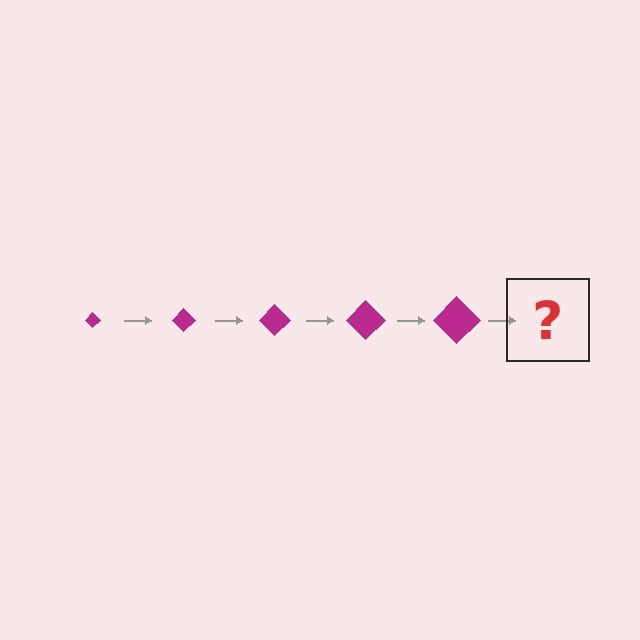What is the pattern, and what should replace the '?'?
The pattern is that the diamond gets progressively larger each step. The '?' should be a magenta diamond, larger than the previous one.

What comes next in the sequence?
The next element should be a magenta diamond, larger than the previous one.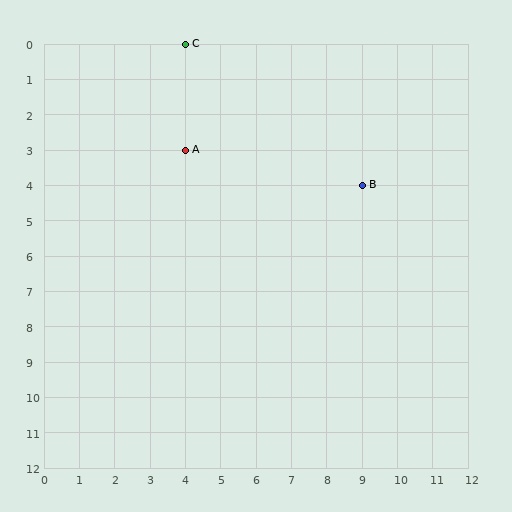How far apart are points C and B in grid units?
Points C and B are 5 columns and 4 rows apart (about 6.4 grid units diagonally).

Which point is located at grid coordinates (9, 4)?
Point B is at (9, 4).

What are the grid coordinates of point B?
Point B is at grid coordinates (9, 4).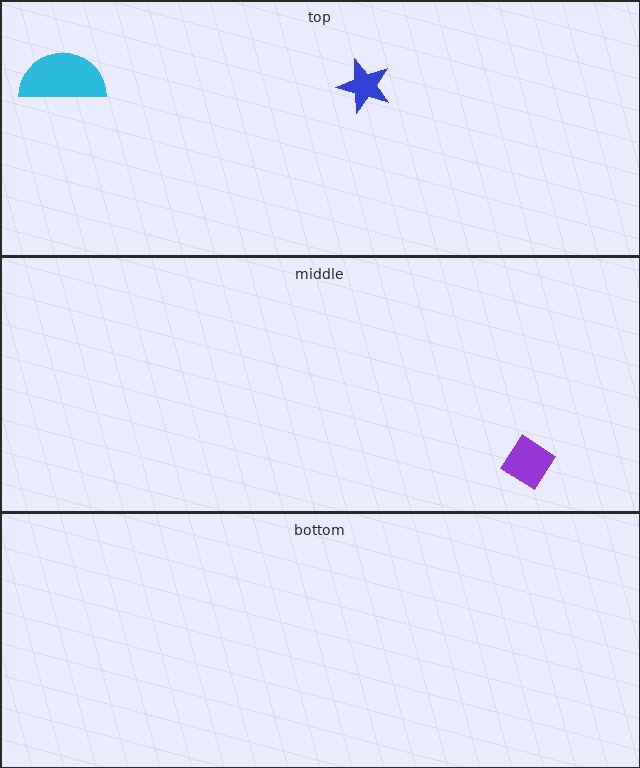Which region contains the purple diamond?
The middle region.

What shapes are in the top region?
The blue star, the cyan semicircle.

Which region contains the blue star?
The top region.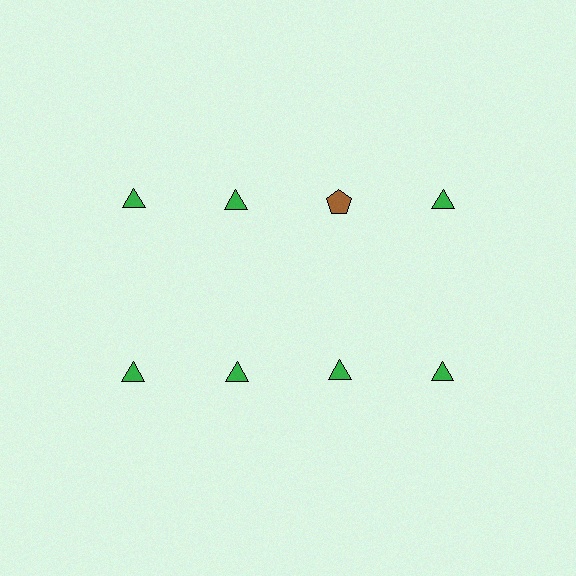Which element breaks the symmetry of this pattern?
The brown pentagon in the top row, center column breaks the symmetry. All other shapes are green triangles.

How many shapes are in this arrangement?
There are 8 shapes arranged in a grid pattern.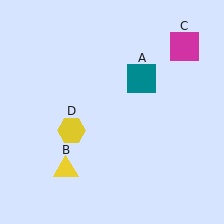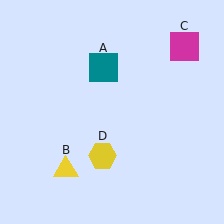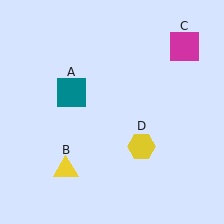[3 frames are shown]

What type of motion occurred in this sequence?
The teal square (object A), yellow hexagon (object D) rotated counterclockwise around the center of the scene.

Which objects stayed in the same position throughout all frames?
Yellow triangle (object B) and magenta square (object C) remained stationary.